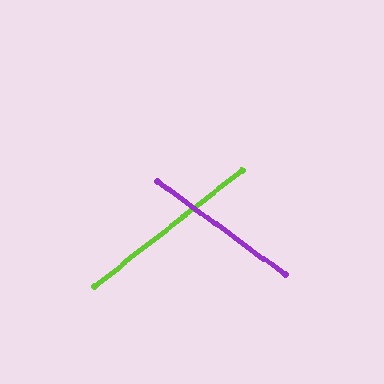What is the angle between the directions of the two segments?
Approximately 74 degrees.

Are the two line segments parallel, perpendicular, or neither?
Neither parallel nor perpendicular — they differ by about 74°.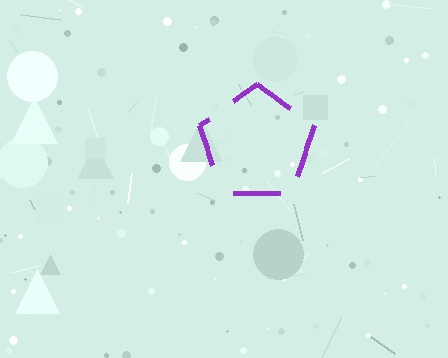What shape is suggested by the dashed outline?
The dashed outline suggests a pentagon.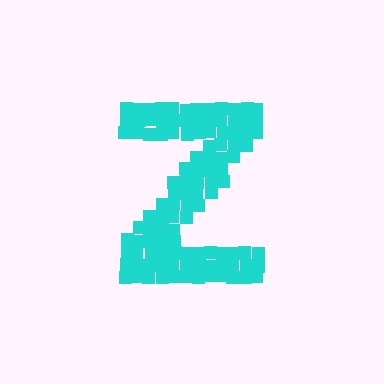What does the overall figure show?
The overall figure shows the letter Z.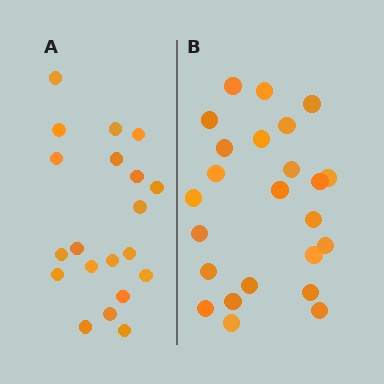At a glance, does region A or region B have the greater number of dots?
Region B (the right region) has more dots.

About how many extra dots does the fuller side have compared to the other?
Region B has about 4 more dots than region A.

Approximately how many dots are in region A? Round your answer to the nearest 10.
About 20 dots.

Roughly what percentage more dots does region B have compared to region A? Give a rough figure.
About 20% more.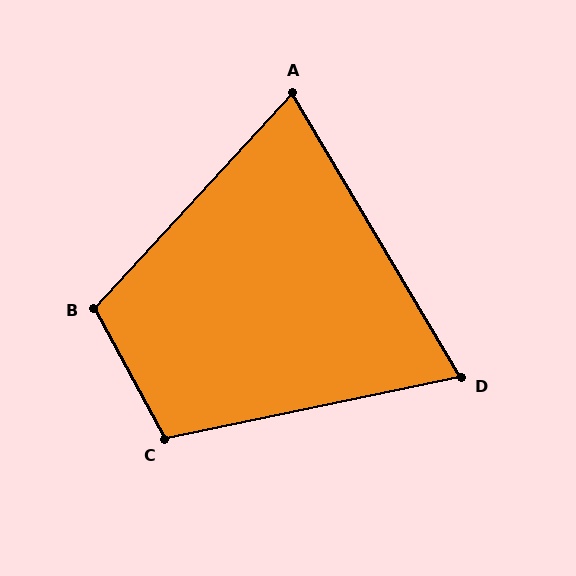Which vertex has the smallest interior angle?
D, at approximately 71 degrees.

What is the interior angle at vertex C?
Approximately 107 degrees (obtuse).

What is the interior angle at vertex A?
Approximately 73 degrees (acute).